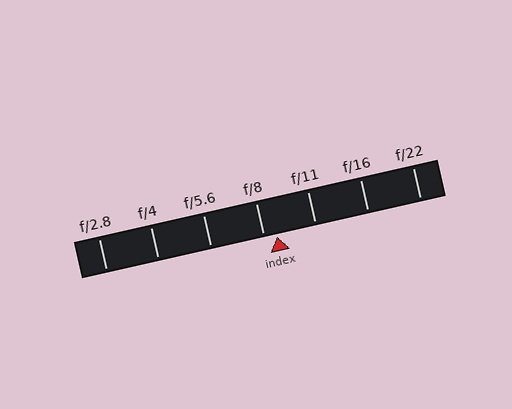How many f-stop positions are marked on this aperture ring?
There are 7 f-stop positions marked.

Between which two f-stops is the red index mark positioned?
The index mark is between f/8 and f/11.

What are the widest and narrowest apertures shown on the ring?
The widest aperture shown is f/2.8 and the narrowest is f/22.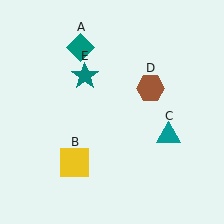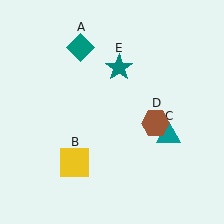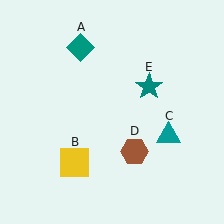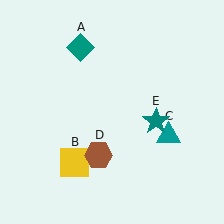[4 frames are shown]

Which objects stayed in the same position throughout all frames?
Teal diamond (object A) and yellow square (object B) and teal triangle (object C) remained stationary.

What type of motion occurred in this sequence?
The brown hexagon (object D), teal star (object E) rotated clockwise around the center of the scene.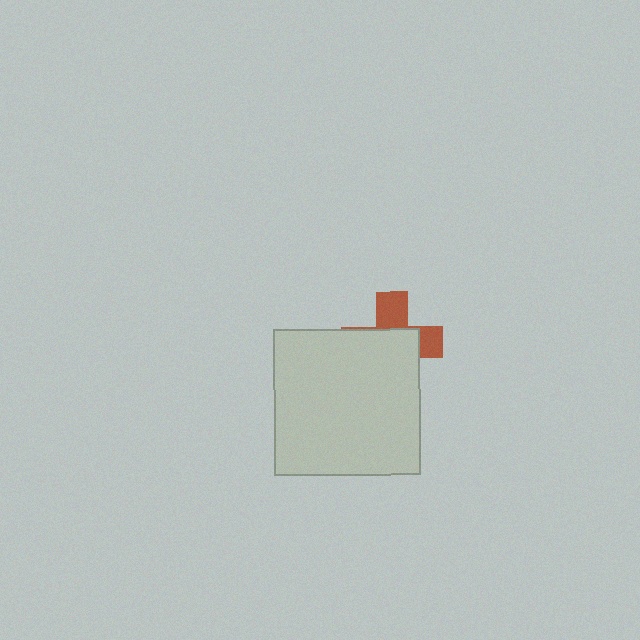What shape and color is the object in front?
The object in front is a light gray square.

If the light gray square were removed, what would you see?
You would see the complete brown cross.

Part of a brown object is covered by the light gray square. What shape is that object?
It is a cross.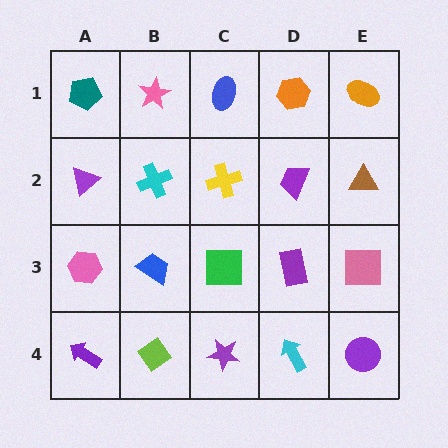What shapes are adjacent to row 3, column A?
A purple triangle (row 2, column A), a purple arrow (row 4, column A), a blue trapezoid (row 3, column B).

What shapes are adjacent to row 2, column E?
An orange ellipse (row 1, column E), a pink square (row 3, column E), a purple trapezoid (row 2, column D).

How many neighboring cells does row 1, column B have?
3.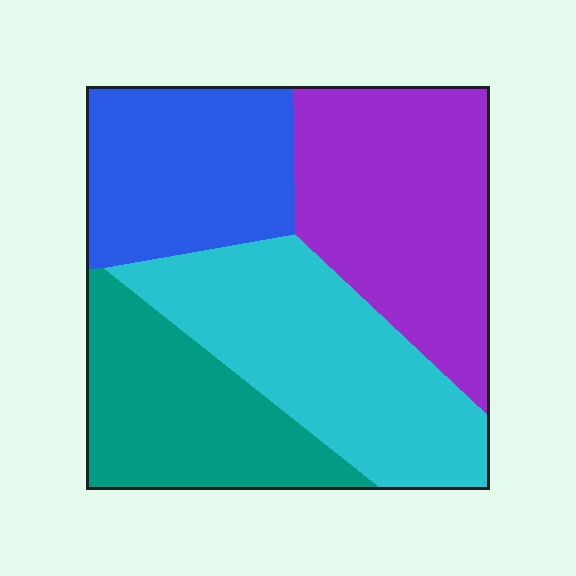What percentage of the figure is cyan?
Cyan takes up about one quarter (1/4) of the figure.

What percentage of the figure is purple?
Purple covers 29% of the figure.